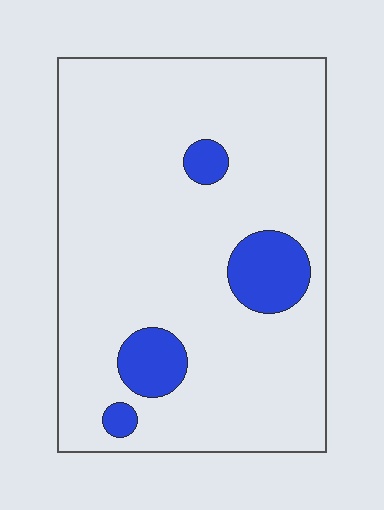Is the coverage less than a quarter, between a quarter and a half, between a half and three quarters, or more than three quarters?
Less than a quarter.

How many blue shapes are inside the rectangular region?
4.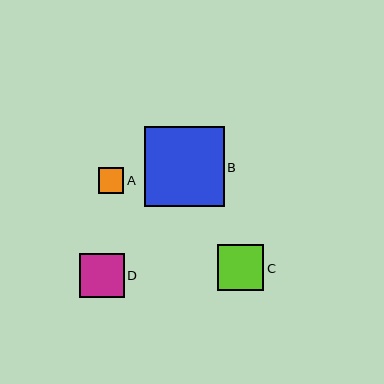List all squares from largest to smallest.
From largest to smallest: B, C, D, A.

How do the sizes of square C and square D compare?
Square C and square D are approximately the same size.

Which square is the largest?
Square B is the largest with a size of approximately 80 pixels.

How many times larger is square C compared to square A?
Square C is approximately 1.8 times the size of square A.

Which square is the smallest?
Square A is the smallest with a size of approximately 26 pixels.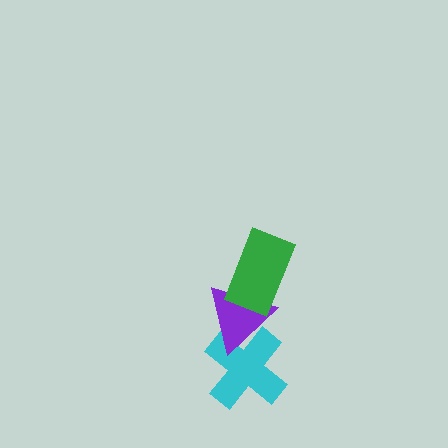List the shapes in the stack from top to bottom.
From top to bottom: the green rectangle, the purple triangle, the cyan cross.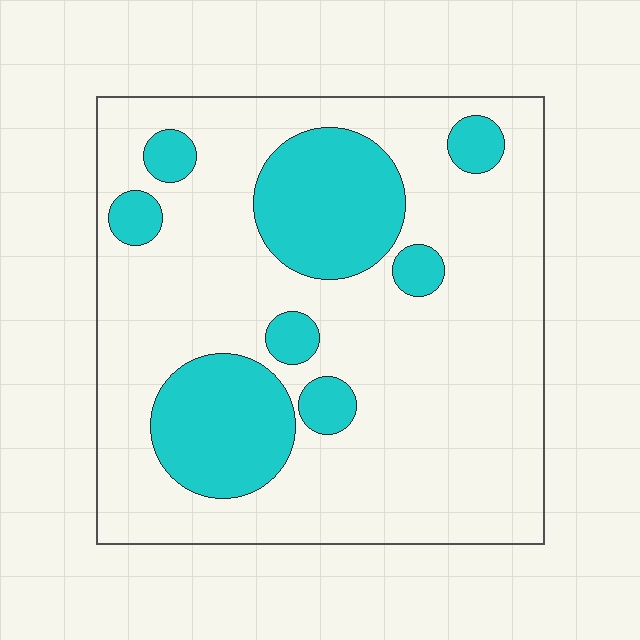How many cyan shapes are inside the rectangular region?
8.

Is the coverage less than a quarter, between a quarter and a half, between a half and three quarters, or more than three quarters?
Less than a quarter.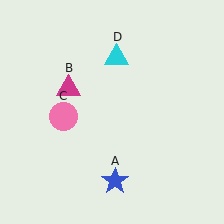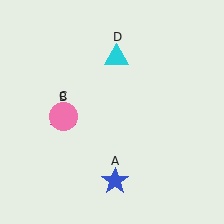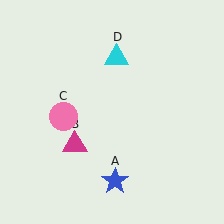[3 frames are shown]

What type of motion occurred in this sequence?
The magenta triangle (object B) rotated counterclockwise around the center of the scene.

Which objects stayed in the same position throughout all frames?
Blue star (object A) and pink circle (object C) and cyan triangle (object D) remained stationary.